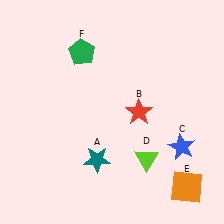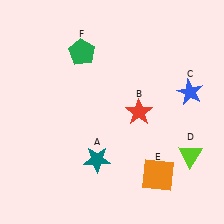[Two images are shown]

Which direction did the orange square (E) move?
The orange square (E) moved left.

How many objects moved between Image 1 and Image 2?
3 objects moved between the two images.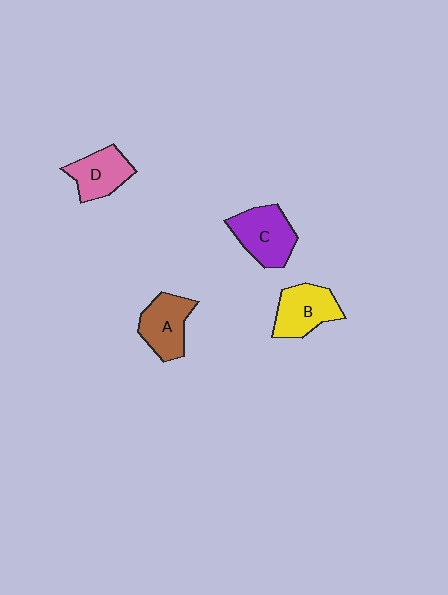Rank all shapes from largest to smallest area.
From largest to smallest: C (purple), B (yellow), A (brown), D (pink).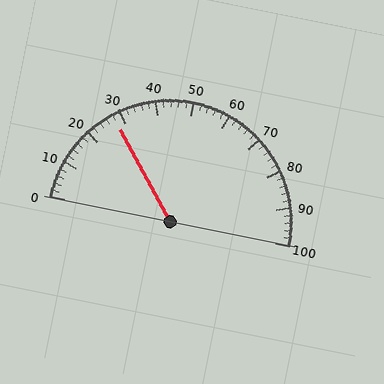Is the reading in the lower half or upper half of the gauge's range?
The reading is in the lower half of the range (0 to 100).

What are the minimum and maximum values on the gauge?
The gauge ranges from 0 to 100.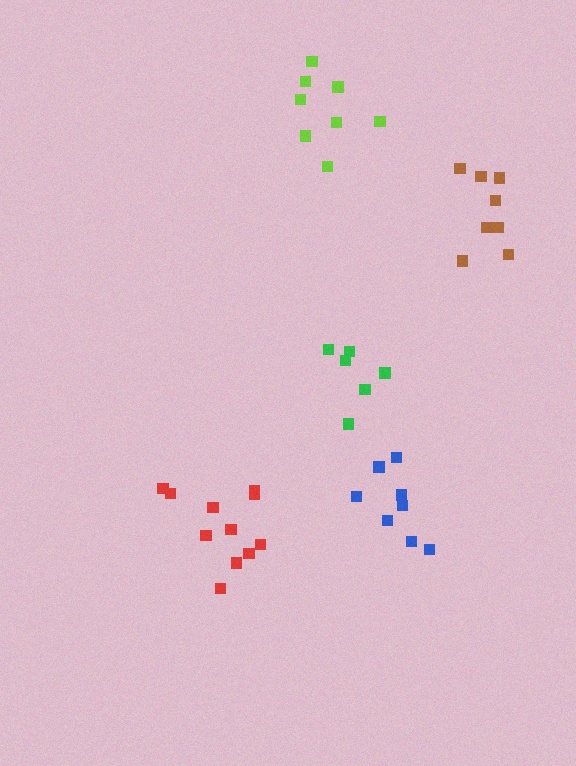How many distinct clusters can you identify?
There are 5 distinct clusters.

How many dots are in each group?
Group 1: 8 dots, Group 2: 11 dots, Group 3: 8 dots, Group 4: 6 dots, Group 5: 8 dots (41 total).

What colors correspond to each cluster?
The clusters are colored: brown, red, lime, green, blue.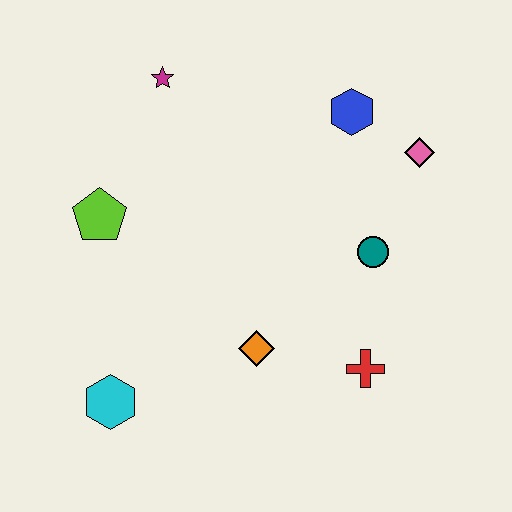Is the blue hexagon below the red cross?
No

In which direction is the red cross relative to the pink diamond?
The red cross is below the pink diamond.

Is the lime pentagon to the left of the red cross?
Yes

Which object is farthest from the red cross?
The magenta star is farthest from the red cross.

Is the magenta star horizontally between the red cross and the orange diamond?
No